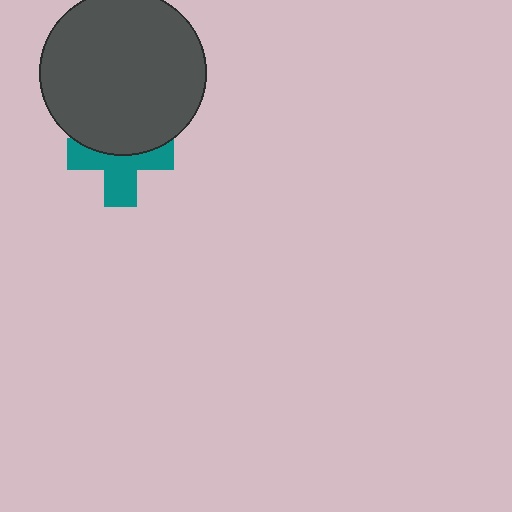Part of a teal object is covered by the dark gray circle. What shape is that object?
It is a cross.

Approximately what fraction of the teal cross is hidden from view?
Roughly 43% of the teal cross is hidden behind the dark gray circle.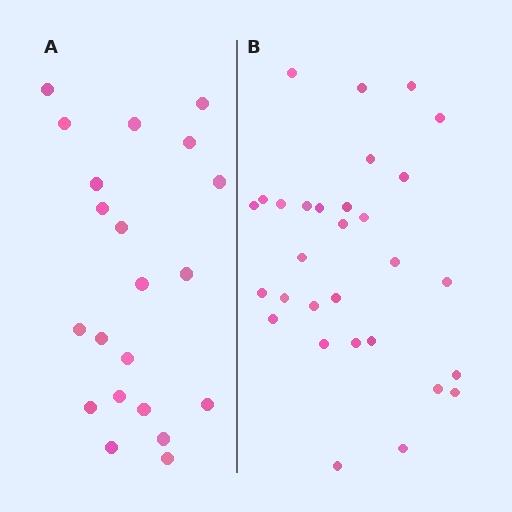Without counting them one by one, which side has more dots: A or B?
Region B (the right region) has more dots.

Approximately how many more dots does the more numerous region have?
Region B has roughly 8 or so more dots than region A.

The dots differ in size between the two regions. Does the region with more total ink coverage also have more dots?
No. Region A has more total ink coverage because its dots are larger, but region B actually contains more individual dots. Total area can be misleading — the number of items is what matters here.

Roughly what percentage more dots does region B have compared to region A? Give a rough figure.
About 45% more.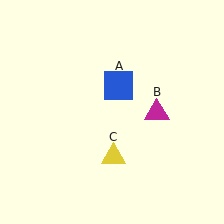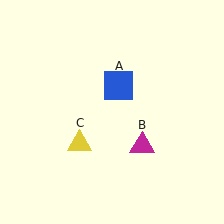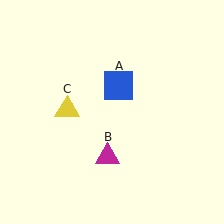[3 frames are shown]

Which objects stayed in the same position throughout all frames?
Blue square (object A) remained stationary.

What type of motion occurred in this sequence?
The magenta triangle (object B), yellow triangle (object C) rotated clockwise around the center of the scene.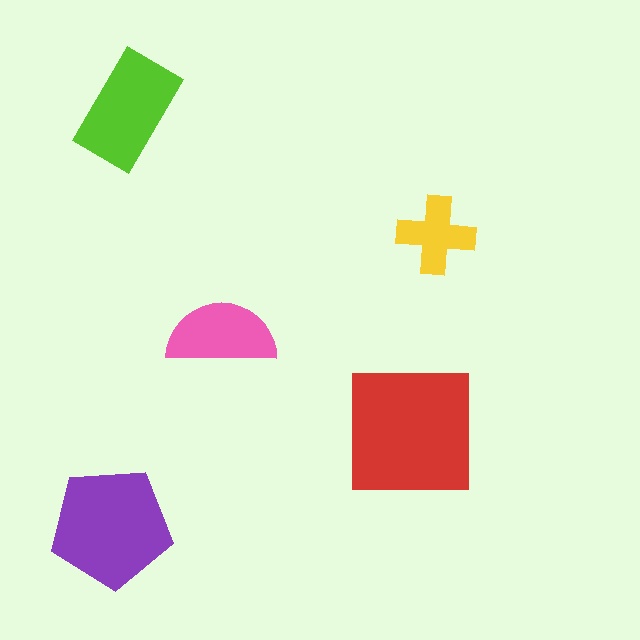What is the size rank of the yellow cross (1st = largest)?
5th.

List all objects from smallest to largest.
The yellow cross, the pink semicircle, the lime rectangle, the purple pentagon, the red square.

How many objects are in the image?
There are 5 objects in the image.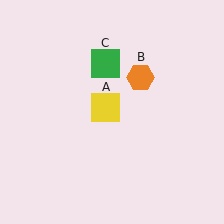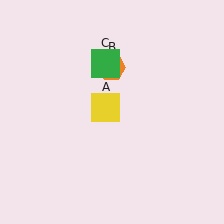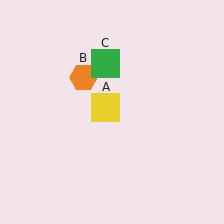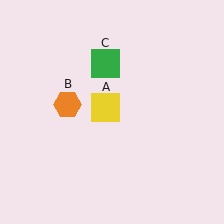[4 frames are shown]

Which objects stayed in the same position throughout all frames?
Yellow square (object A) and green square (object C) remained stationary.